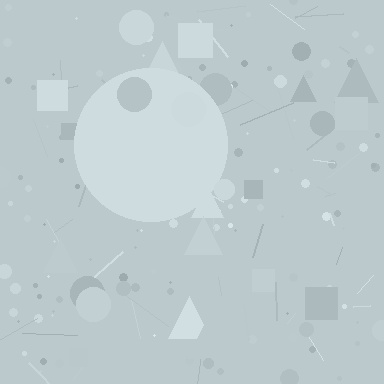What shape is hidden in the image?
A circle is hidden in the image.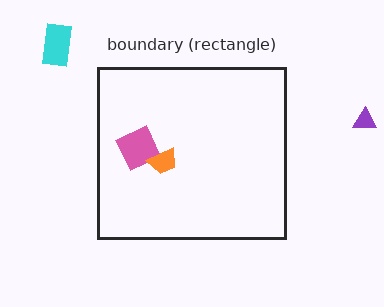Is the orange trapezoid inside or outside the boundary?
Inside.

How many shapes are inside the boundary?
2 inside, 2 outside.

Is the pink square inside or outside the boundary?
Inside.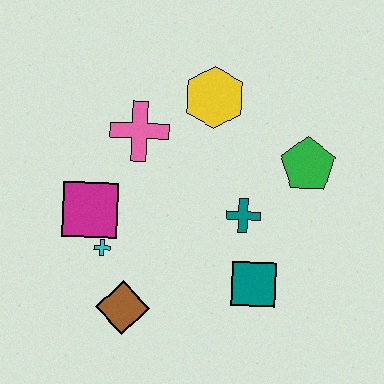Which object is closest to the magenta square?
The cyan cross is closest to the magenta square.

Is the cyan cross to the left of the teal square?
Yes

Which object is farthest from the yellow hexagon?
The brown diamond is farthest from the yellow hexagon.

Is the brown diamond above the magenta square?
No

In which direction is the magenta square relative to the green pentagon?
The magenta square is to the left of the green pentagon.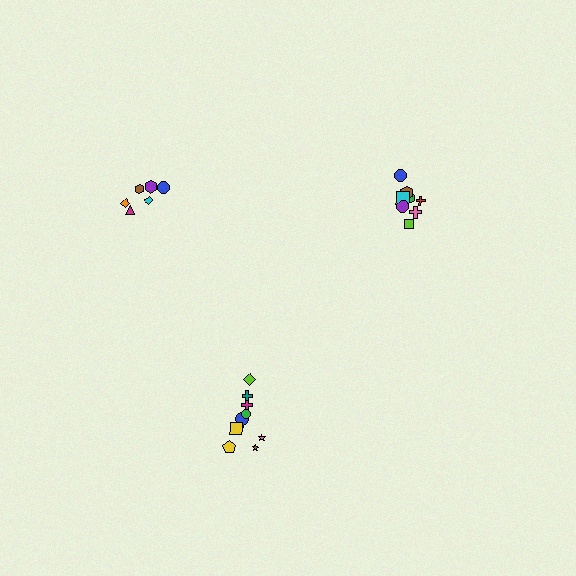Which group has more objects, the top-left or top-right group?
The top-right group.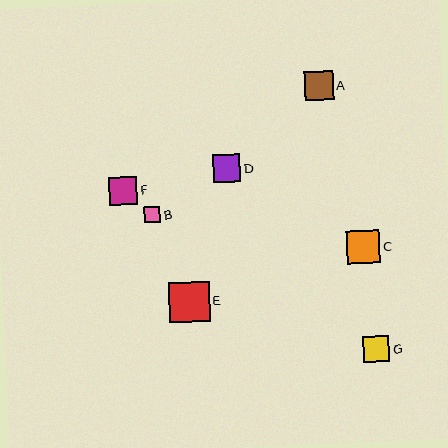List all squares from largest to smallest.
From largest to smallest: E, C, A, F, D, G, B.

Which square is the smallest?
Square B is the smallest with a size of approximately 16 pixels.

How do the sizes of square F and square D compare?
Square F and square D are approximately the same size.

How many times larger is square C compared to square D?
Square C is approximately 1.2 times the size of square D.